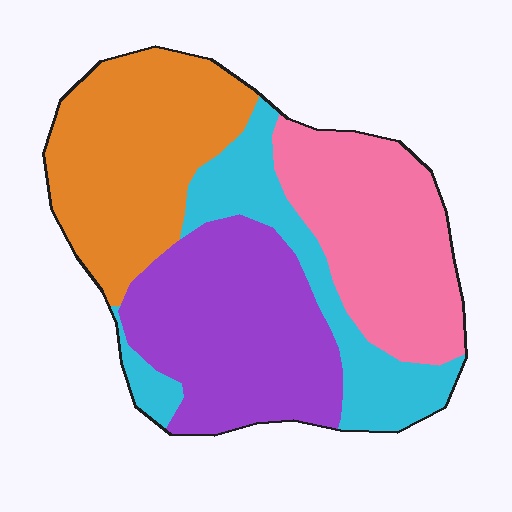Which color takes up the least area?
Cyan, at roughly 20%.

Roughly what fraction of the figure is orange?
Orange takes up between a quarter and a half of the figure.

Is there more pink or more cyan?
Pink.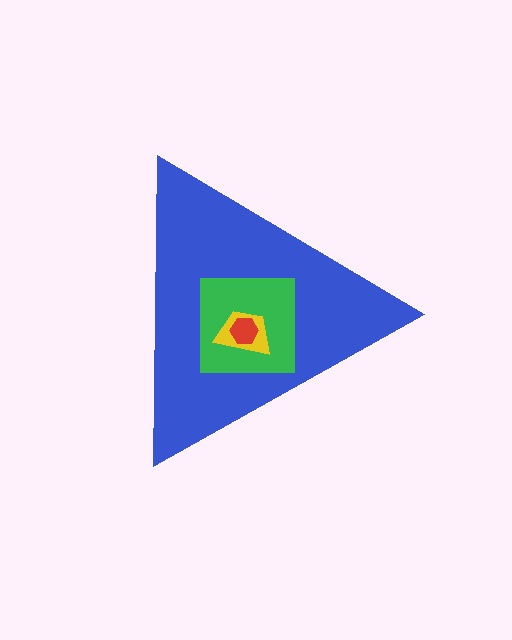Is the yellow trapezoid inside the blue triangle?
Yes.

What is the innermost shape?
The red hexagon.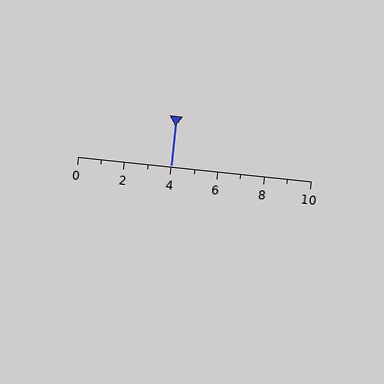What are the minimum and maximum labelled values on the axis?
The axis runs from 0 to 10.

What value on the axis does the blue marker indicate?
The marker indicates approximately 4.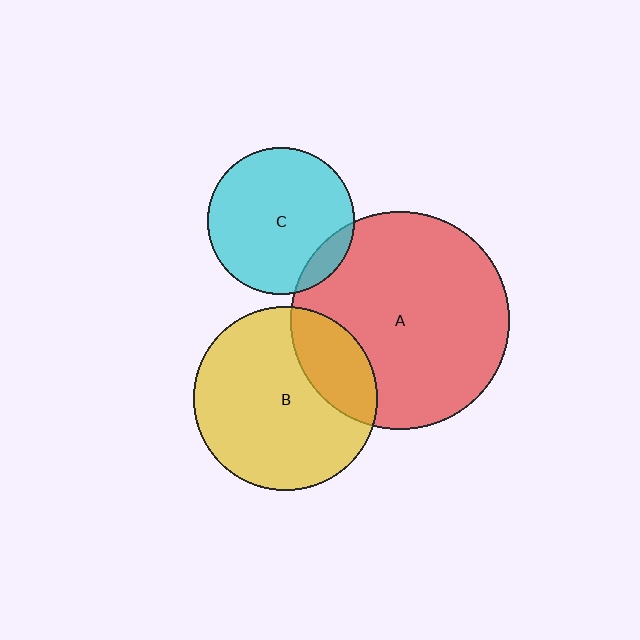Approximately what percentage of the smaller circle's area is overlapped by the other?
Approximately 25%.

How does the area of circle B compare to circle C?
Approximately 1.6 times.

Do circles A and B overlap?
Yes.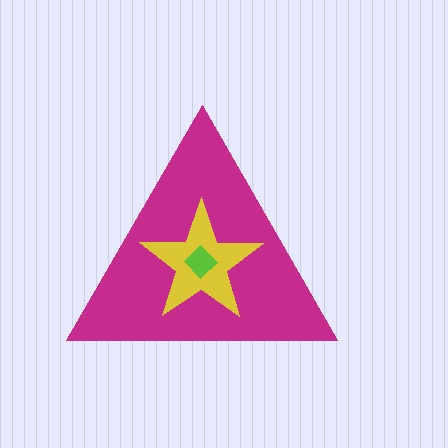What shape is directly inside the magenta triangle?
The yellow star.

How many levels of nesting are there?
3.